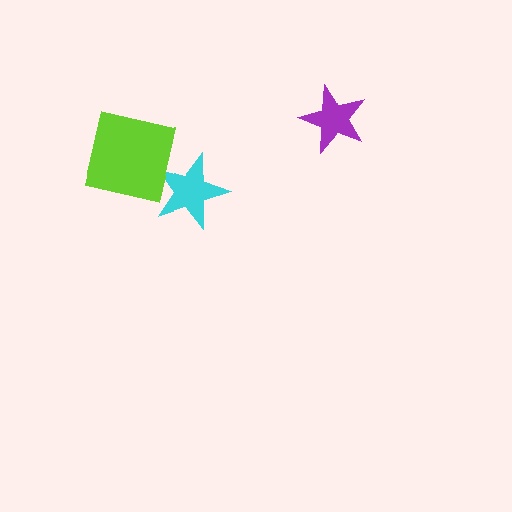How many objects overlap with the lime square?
1 object overlaps with the lime square.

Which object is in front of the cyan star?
The lime square is in front of the cyan star.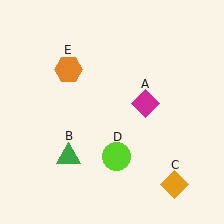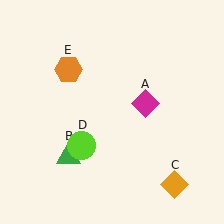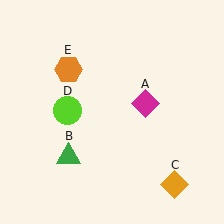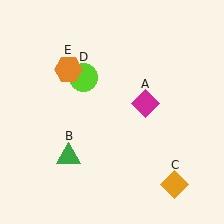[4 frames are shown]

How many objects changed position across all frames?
1 object changed position: lime circle (object D).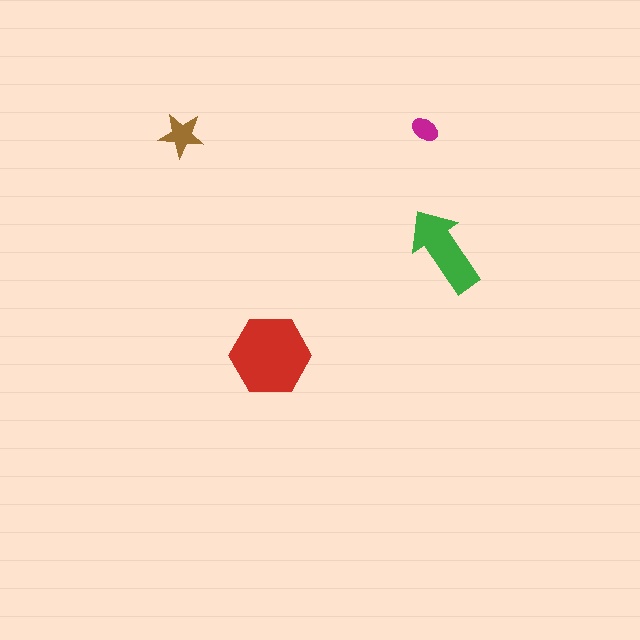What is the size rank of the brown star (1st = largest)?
3rd.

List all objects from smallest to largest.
The magenta ellipse, the brown star, the green arrow, the red hexagon.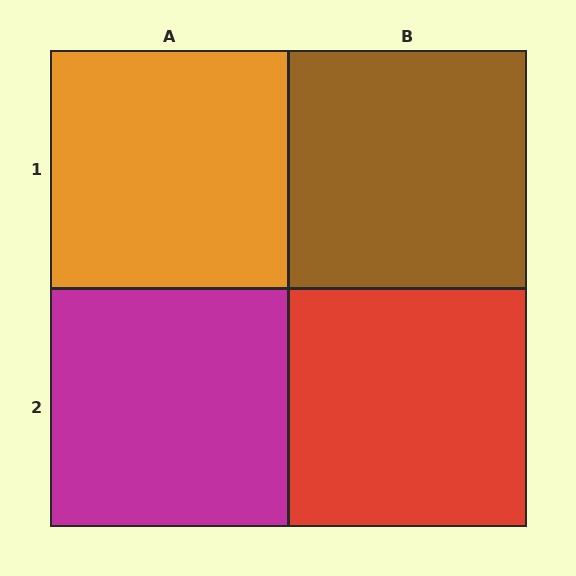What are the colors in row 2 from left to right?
Magenta, red.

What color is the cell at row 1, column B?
Brown.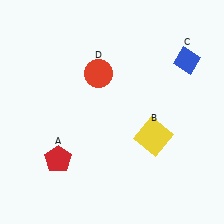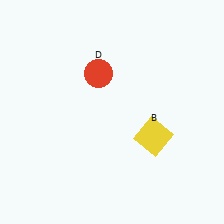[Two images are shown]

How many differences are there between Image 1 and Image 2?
There are 2 differences between the two images.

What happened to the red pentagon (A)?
The red pentagon (A) was removed in Image 2. It was in the bottom-left area of Image 1.